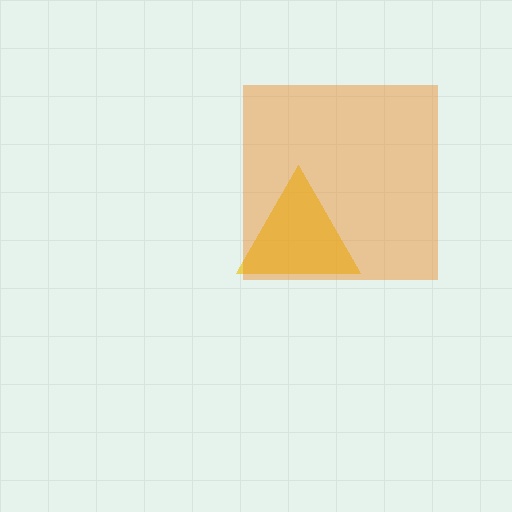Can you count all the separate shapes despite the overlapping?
Yes, there are 2 separate shapes.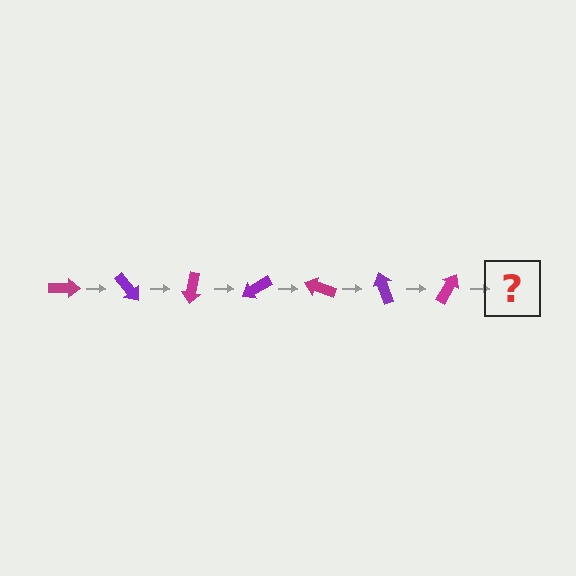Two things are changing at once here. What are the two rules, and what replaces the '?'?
The two rules are that it rotates 50 degrees each step and the color cycles through magenta and purple. The '?' should be a purple arrow, rotated 350 degrees from the start.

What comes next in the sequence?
The next element should be a purple arrow, rotated 350 degrees from the start.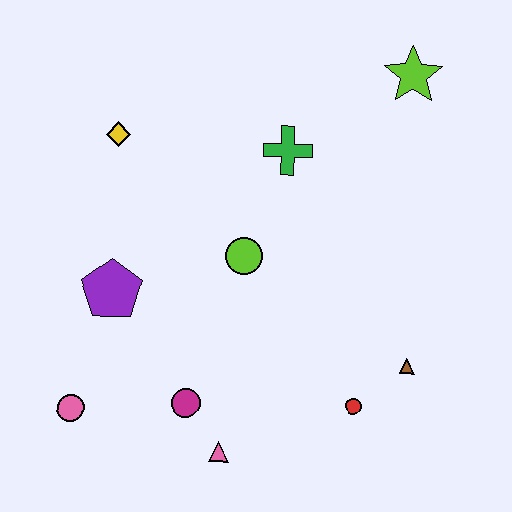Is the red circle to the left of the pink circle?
No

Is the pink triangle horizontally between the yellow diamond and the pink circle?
No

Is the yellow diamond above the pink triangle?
Yes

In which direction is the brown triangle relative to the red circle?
The brown triangle is to the right of the red circle.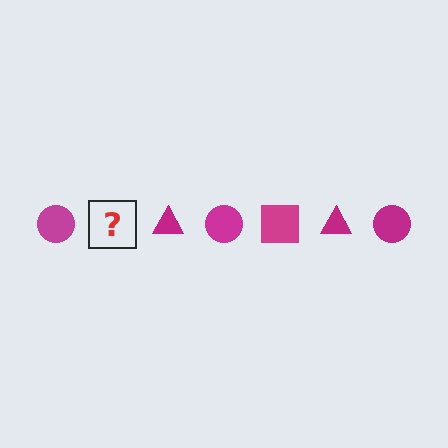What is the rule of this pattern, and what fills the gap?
The rule is that the pattern cycles through circle, square, triangle shapes in magenta. The gap should be filled with a magenta square.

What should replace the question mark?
The question mark should be replaced with a magenta square.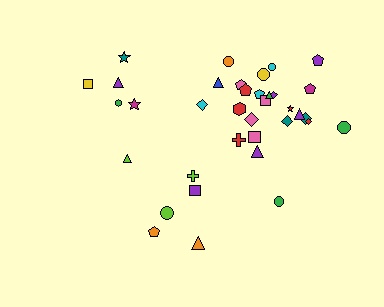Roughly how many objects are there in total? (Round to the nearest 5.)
Roughly 35 objects in total.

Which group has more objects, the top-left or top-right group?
The top-right group.